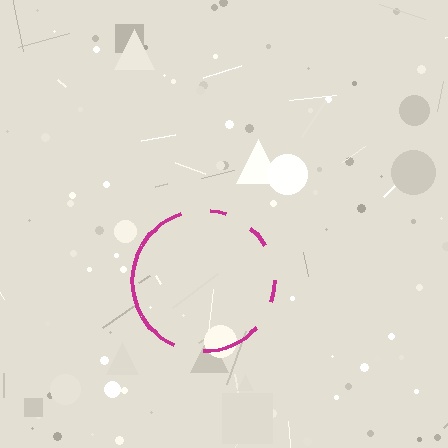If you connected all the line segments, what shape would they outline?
They would outline a circle.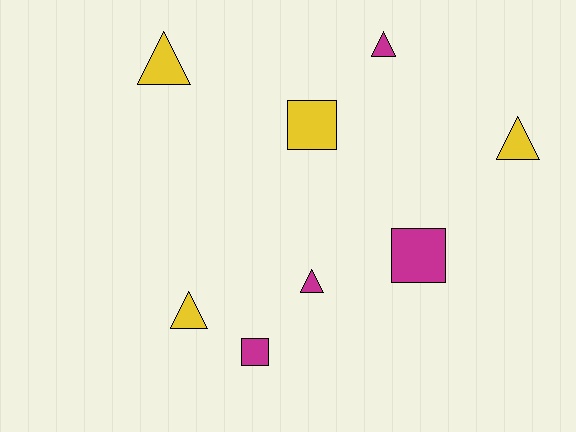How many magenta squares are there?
There are 2 magenta squares.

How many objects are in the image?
There are 8 objects.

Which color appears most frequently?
Yellow, with 4 objects.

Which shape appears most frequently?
Triangle, with 5 objects.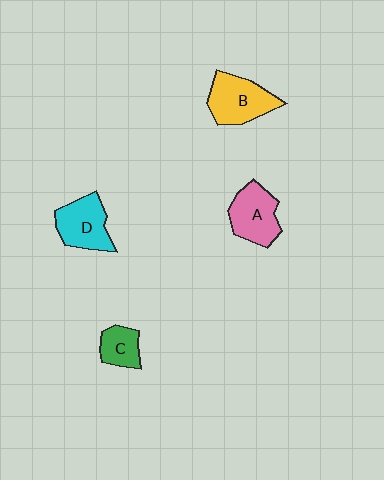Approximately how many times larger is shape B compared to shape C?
Approximately 1.8 times.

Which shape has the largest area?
Shape B (yellow).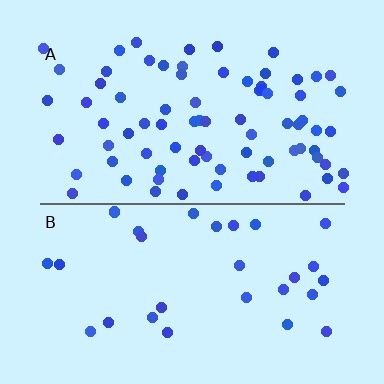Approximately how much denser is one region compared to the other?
Approximately 2.5× — region A over region B.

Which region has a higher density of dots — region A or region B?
A (the top).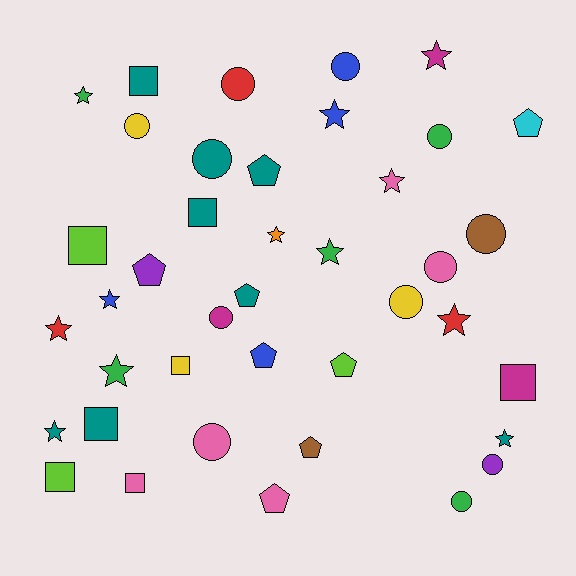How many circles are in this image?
There are 12 circles.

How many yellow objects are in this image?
There are 3 yellow objects.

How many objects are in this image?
There are 40 objects.